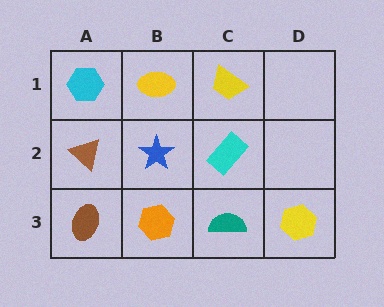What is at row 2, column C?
A cyan rectangle.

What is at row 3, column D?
A yellow hexagon.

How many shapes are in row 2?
3 shapes.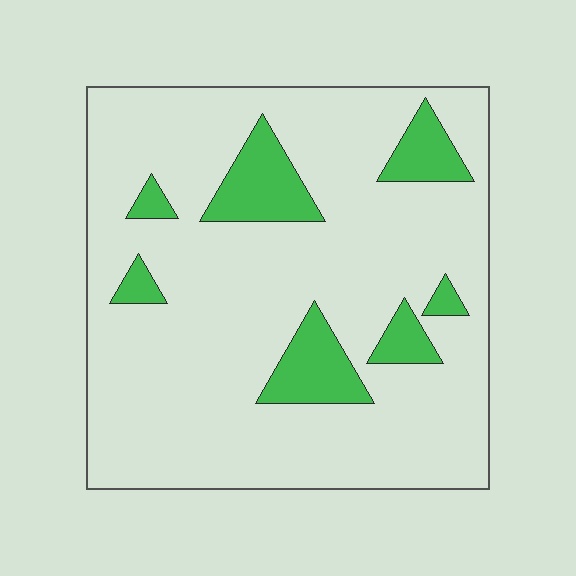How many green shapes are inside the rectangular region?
7.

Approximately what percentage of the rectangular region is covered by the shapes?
Approximately 15%.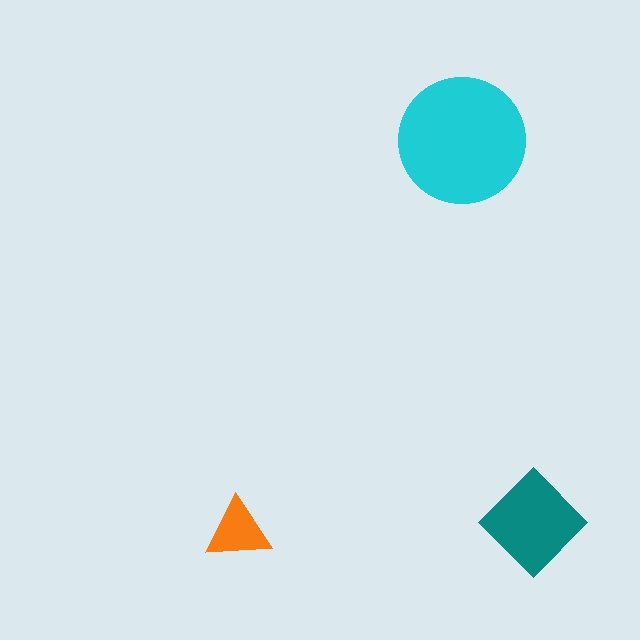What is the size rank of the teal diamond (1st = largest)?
2nd.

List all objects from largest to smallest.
The cyan circle, the teal diamond, the orange triangle.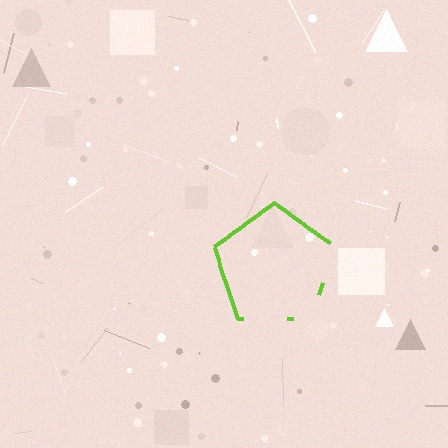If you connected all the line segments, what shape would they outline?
They would outline a pentagon.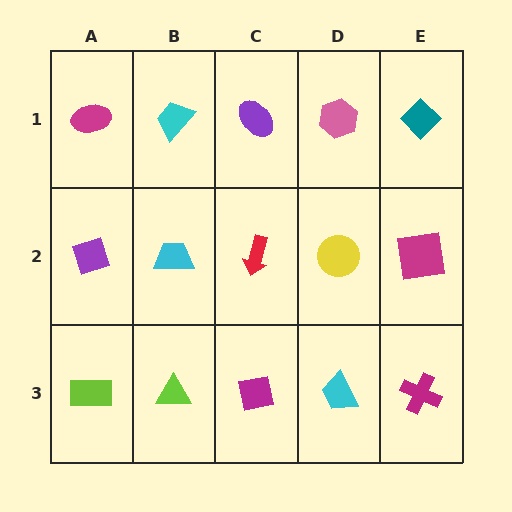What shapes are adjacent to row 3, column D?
A yellow circle (row 2, column D), a magenta square (row 3, column C), a magenta cross (row 3, column E).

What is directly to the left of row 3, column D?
A magenta square.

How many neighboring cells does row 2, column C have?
4.